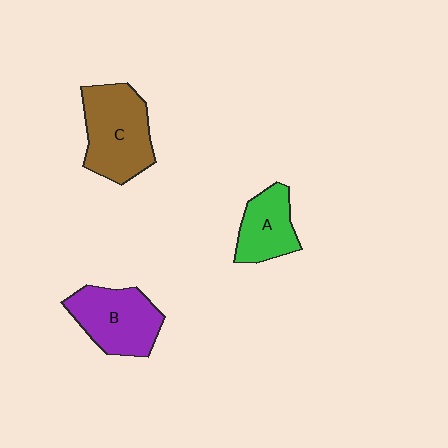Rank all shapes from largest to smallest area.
From largest to smallest: C (brown), B (purple), A (green).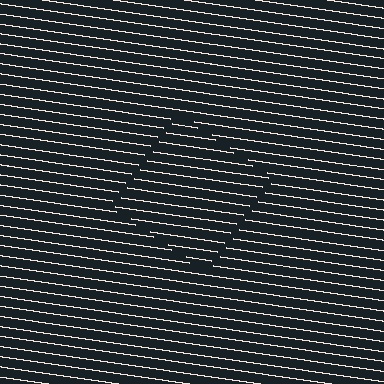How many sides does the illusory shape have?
4 sides — the line-ends trace a square.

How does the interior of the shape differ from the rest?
The interior of the shape contains the same grating, shifted by half a period — the contour is defined by the phase discontinuity where line-ends from the inner and outer gratings abut.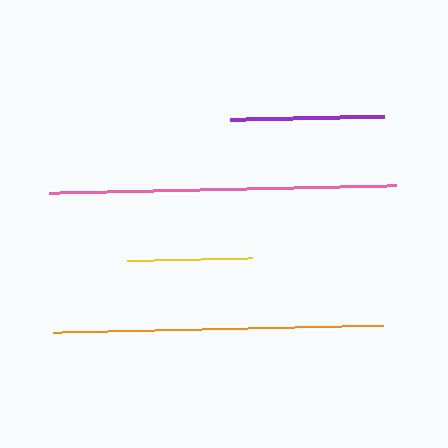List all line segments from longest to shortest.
From longest to shortest: pink, orange, purple, yellow.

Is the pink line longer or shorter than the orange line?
The pink line is longer than the orange line.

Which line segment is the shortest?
The yellow line is the shortest at approximately 125 pixels.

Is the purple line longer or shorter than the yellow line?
The purple line is longer than the yellow line.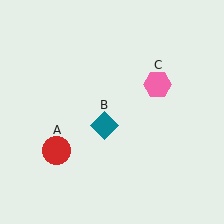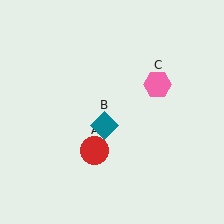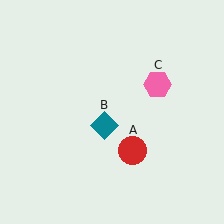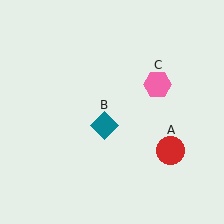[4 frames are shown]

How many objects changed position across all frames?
1 object changed position: red circle (object A).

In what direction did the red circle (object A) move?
The red circle (object A) moved right.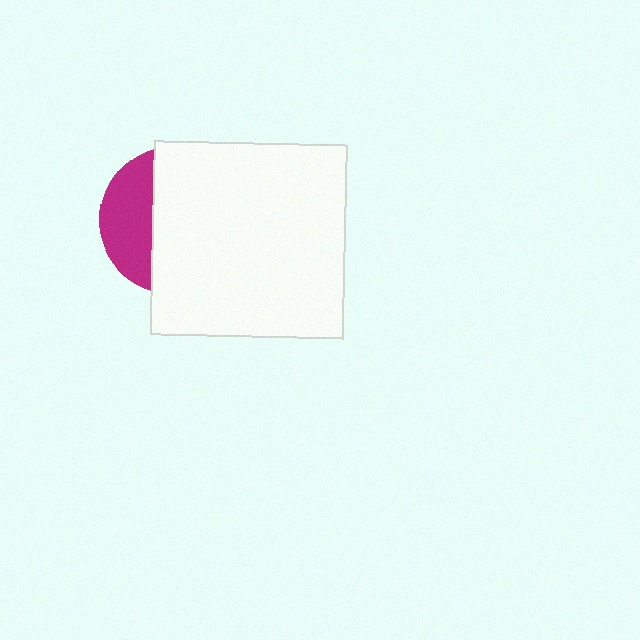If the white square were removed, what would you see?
You would see the complete magenta circle.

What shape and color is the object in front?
The object in front is a white square.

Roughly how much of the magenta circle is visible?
A small part of it is visible (roughly 32%).